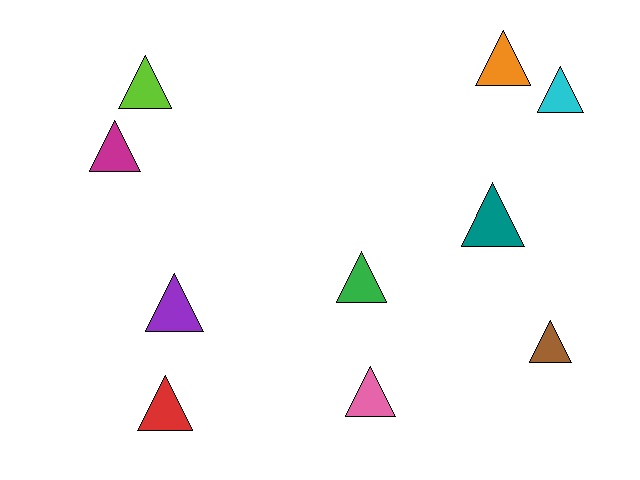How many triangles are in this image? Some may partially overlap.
There are 10 triangles.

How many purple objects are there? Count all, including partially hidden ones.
There is 1 purple object.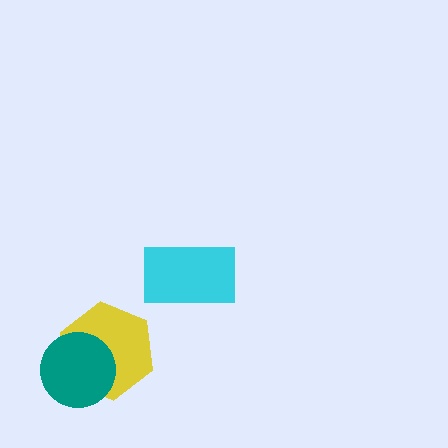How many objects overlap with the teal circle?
1 object overlaps with the teal circle.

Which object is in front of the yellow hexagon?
The teal circle is in front of the yellow hexagon.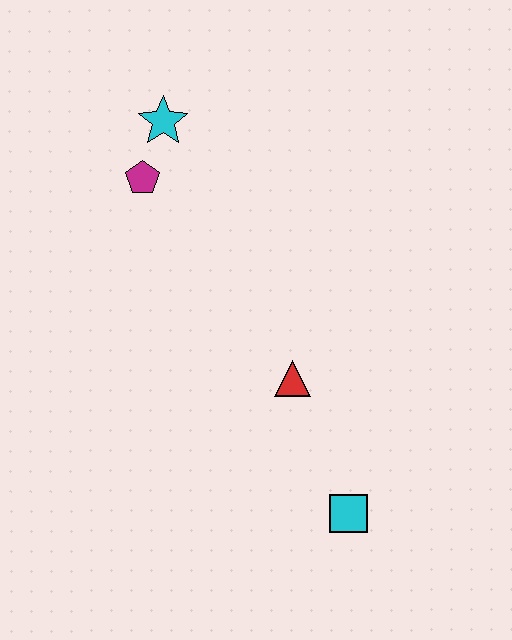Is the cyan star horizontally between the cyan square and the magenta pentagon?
Yes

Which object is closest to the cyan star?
The magenta pentagon is closest to the cyan star.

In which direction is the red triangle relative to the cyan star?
The red triangle is below the cyan star.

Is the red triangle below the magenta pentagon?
Yes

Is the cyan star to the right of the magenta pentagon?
Yes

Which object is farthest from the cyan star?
The cyan square is farthest from the cyan star.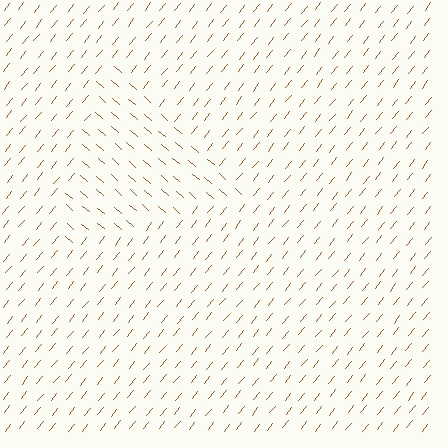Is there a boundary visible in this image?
Yes, there is a texture boundary formed by a change in line orientation.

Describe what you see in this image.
The image is filled with small brown line segments. A triangle region in the image has lines oriented differently from the surrounding lines, creating a visible texture boundary.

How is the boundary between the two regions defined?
The boundary is defined purely by a change in line orientation (approximately 88 degrees difference). All lines are the same color and thickness.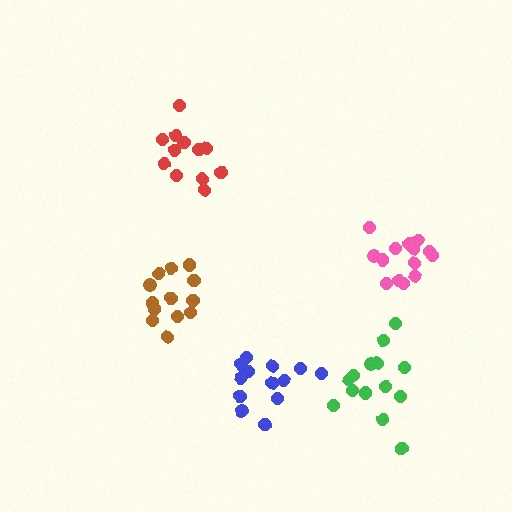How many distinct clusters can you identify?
There are 5 distinct clusters.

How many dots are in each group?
Group 1: 14 dots, Group 2: 13 dots, Group 3: 14 dots, Group 4: 13 dots, Group 5: 12 dots (66 total).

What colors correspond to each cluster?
The clusters are colored: pink, brown, green, blue, red.